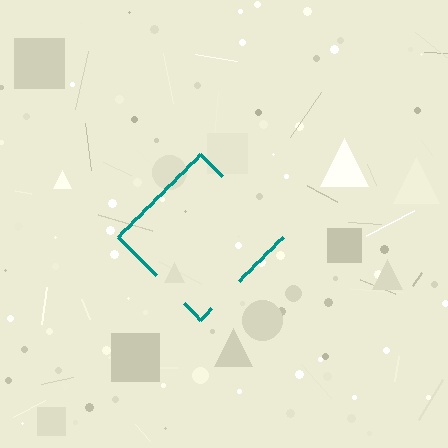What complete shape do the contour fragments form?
The contour fragments form a diamond.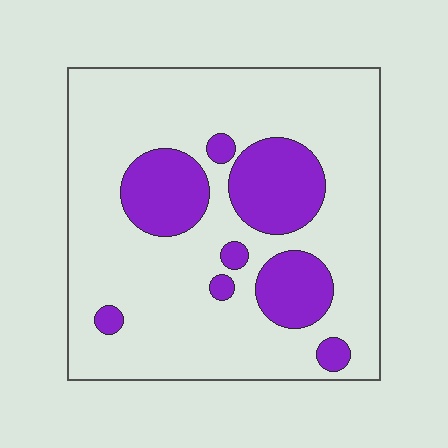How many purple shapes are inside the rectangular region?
8.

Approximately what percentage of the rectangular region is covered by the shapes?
Approximately 25%.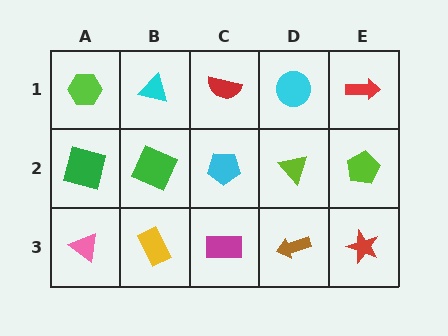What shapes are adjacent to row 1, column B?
A green square (row 2, column B), a lime hexagon (row 1, column A), a red semicircle (row 1, column C).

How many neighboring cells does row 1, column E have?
2.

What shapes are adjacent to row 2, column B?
A cyan triangle (row 1, column B), a yellow rectangle (row 3, column B), a green square (row 2, column A), a cyan pentagon (row 2, column C).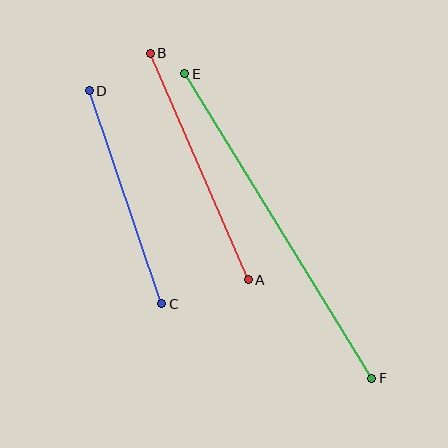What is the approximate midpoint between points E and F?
The midpoint is at approximately (278, 226) pixels.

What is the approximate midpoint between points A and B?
The midpoint is at approximately (199, 167) pixels.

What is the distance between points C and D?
The distance is approximately 225 pixels.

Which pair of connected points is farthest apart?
Points E and F are farthest apart.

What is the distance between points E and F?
The distance is approximately 357 pixels.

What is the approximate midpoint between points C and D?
The midpoint is at approximately (126, 197) pixels.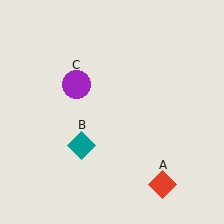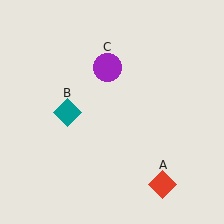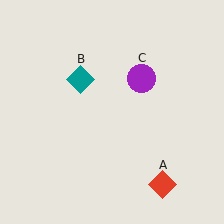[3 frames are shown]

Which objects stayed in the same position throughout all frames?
Red diamond (object A) remained stationary.